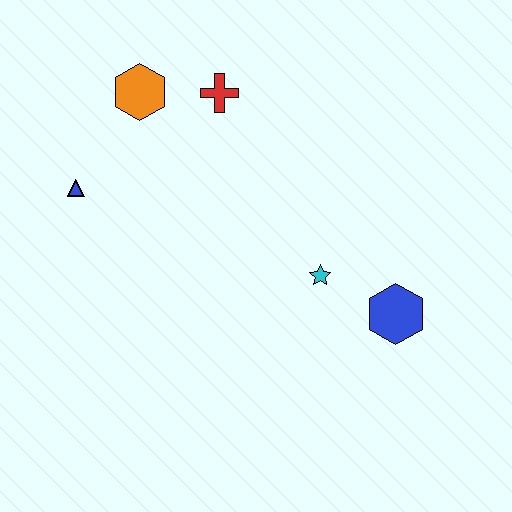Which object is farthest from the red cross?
The blue hexagon is farthest from the red cross.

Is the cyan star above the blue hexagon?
Yes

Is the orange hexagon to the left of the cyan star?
Yes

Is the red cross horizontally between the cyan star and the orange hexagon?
Yes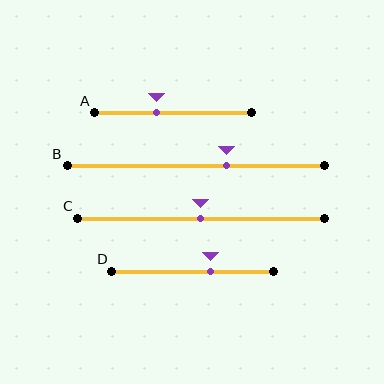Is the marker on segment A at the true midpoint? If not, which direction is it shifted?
No, the marker on segment A is shifted to the left by about 10% of the segment length.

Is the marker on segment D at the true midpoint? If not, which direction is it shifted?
No, the marker on segment D is shifted to the right by about 11% of the segment length.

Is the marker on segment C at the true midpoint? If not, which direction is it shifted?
Yes, the marker on segment C is at the true midpoint.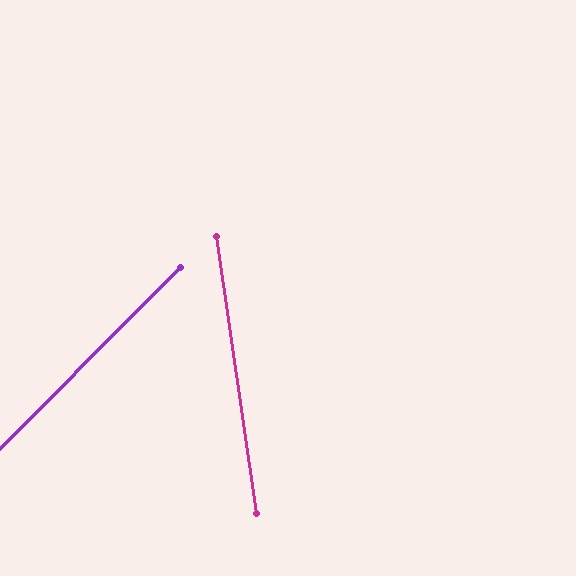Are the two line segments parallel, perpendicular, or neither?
Neither parallel nor perpendicular — they differ by about 53°.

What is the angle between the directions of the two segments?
Approximately 53 degrees.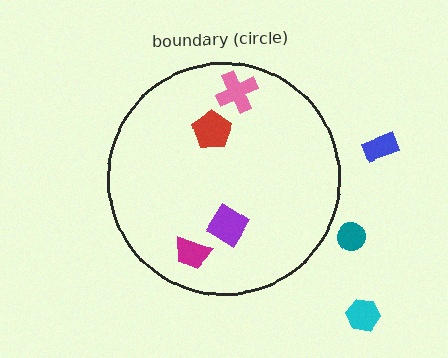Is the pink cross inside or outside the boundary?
Inside.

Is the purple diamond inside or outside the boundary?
Inside.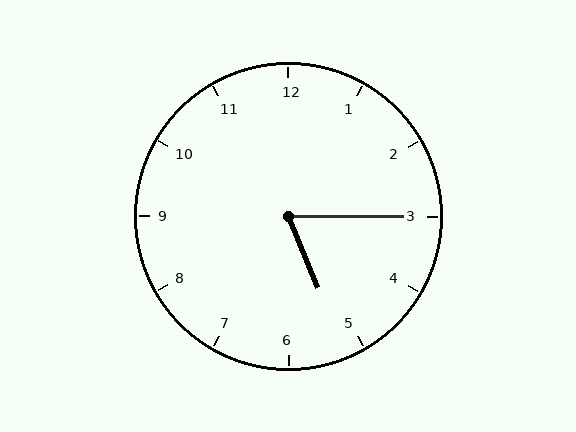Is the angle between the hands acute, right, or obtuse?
It is acute.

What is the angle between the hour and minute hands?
Approximately 68 degrees.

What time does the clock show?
5:15.